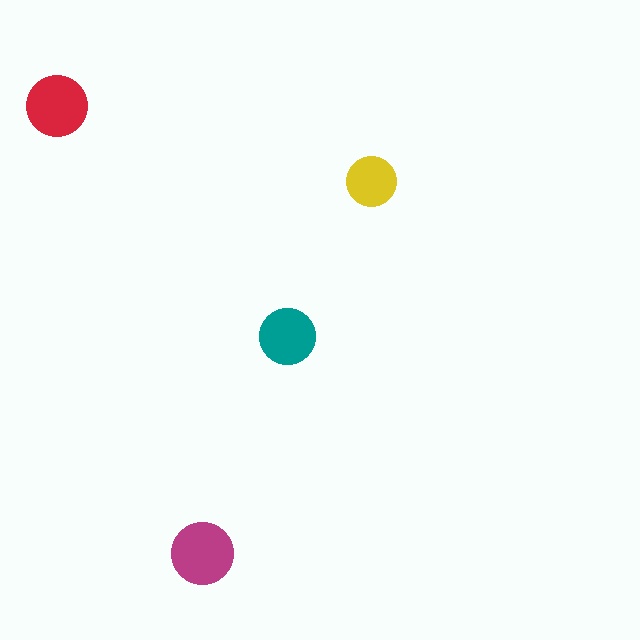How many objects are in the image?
There are 4 objects in the image.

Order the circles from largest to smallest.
the magenta one, the red one, the teal one, the yellow one.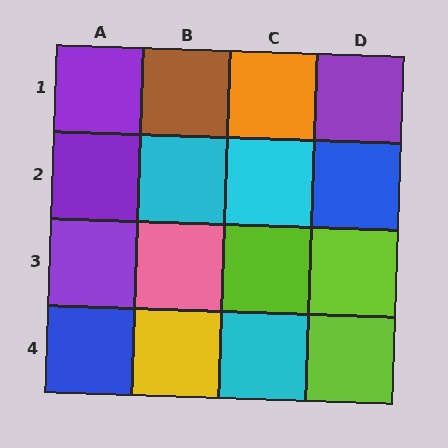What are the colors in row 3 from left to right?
Purple, pink, lime, lime.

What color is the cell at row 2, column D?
Blue.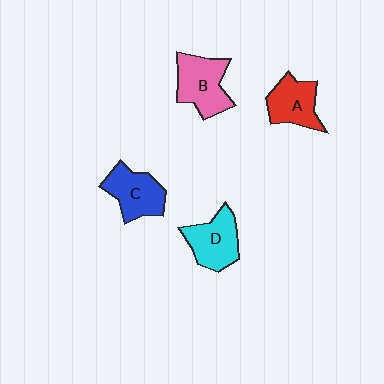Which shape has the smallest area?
Shape A (red).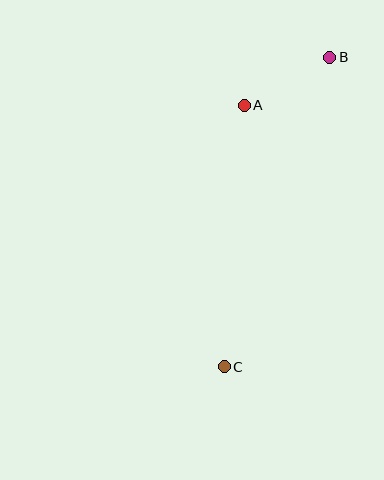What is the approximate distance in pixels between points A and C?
The distance between A and C is approximately 262 pixels.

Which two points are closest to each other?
Points A and B are closest to each other.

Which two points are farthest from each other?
Points B and C are farthest from each other.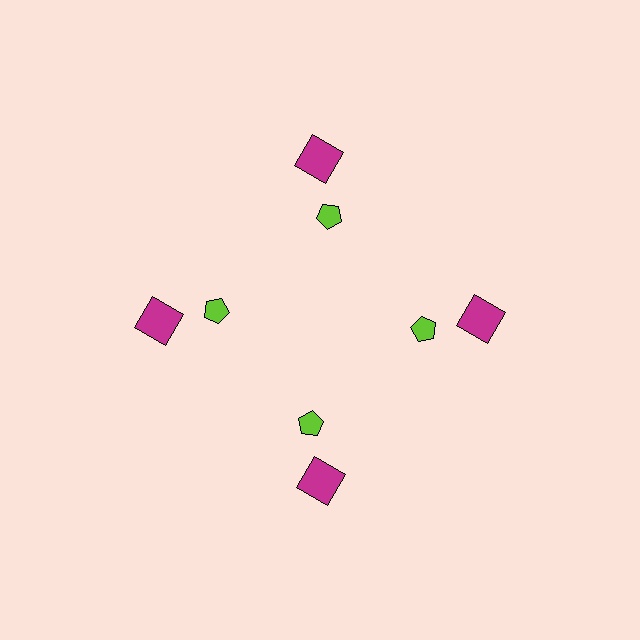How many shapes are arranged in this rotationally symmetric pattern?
There are 8 shapes, arranged in 4 groups of 2.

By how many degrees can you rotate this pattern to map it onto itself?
The pattern maps onto itself every 90 degrees of rotation.